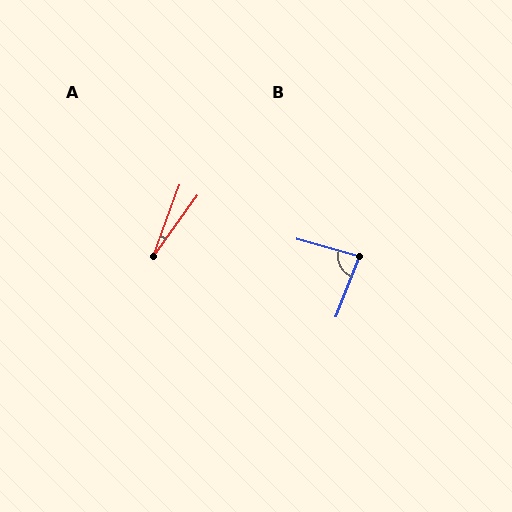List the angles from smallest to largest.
A (16°), B (85°).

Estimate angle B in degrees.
Approximately 85 degrees.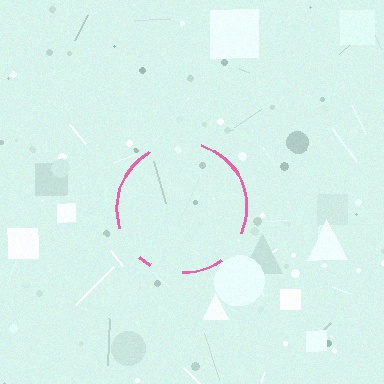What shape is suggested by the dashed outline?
The dashed outline suggests a circle.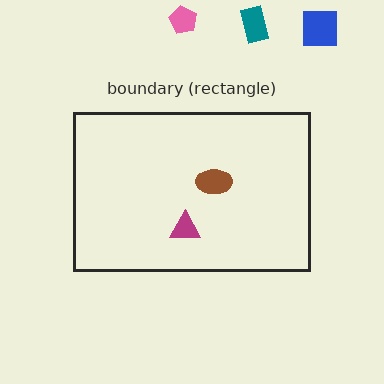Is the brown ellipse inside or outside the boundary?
Inside.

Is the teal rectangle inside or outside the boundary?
Outside.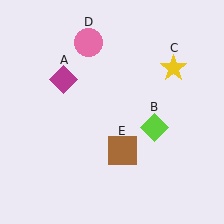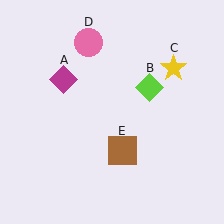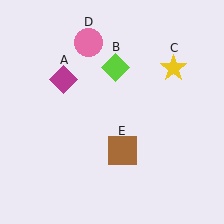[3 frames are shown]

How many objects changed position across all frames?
1 object changed position: lime diamond (object B).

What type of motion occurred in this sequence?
The lime diamond (object B) rotated counterclockwise around the center of the scene.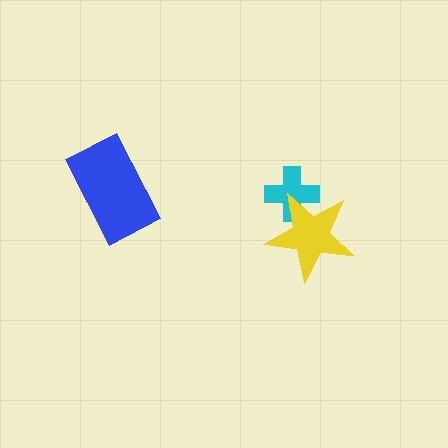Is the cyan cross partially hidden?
Yes, it is partially covered by another shape.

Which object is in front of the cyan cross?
The yellow star is in front of the cyan cross.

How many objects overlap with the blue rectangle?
0 objects overlap with the blue rectangle.